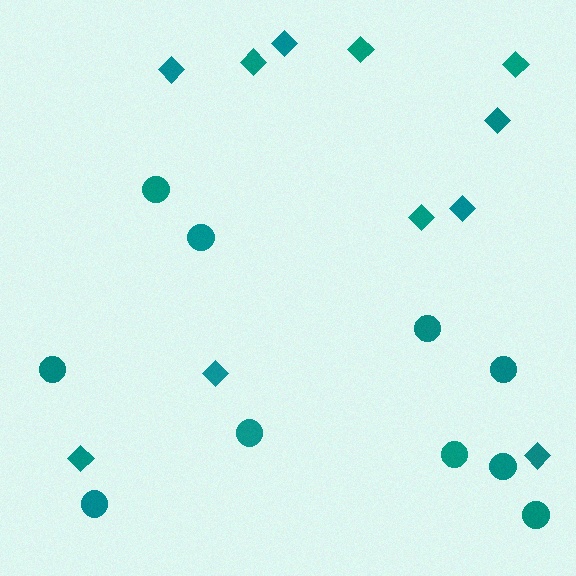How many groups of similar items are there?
There are 2 groups: one group of circles (10) and one group of diamonds (11).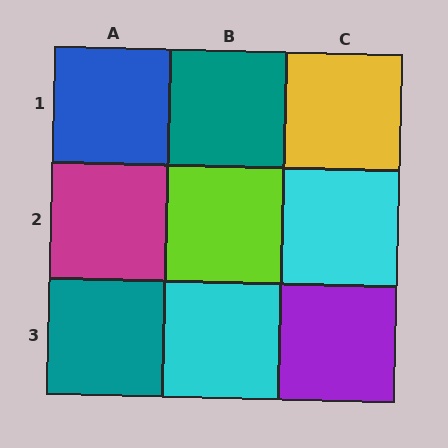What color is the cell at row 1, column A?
Blue.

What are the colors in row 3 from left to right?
Teal, cyan, purple.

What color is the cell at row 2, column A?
Magenta.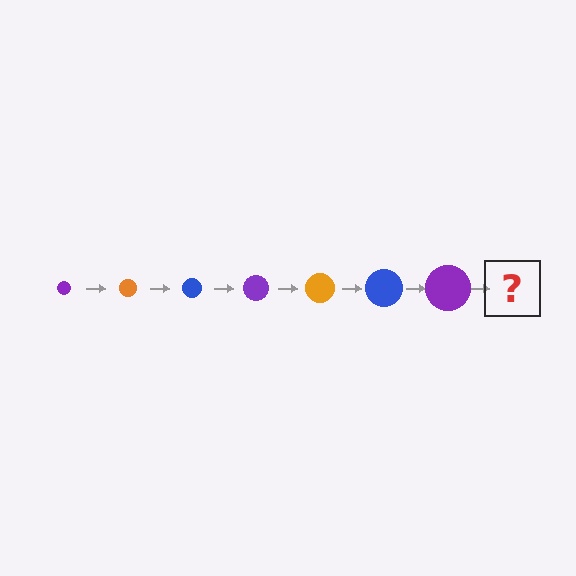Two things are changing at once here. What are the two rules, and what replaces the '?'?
The two rules are that the circle grows larger each step and the color cycles through purple, orange, and blue. The '?' should be an orange circle, larger than the previous one.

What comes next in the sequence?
The next element should be an orange circle, larger than the previous one.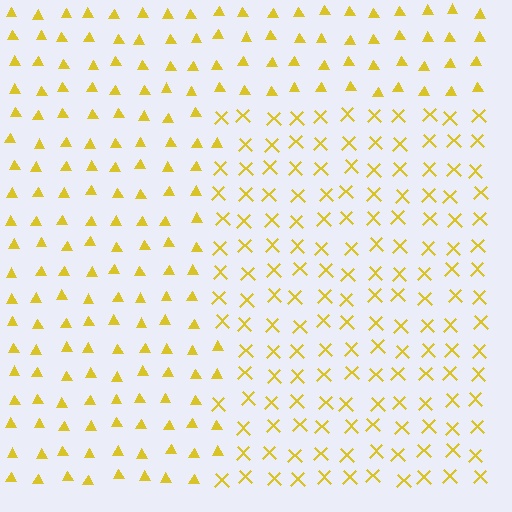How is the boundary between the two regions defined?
The boundary is defined by a change in element shape: X marks inside vs. triangles outside. All elements share the same color and spacing.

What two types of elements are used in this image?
The image uses X marks inside the rectangle region and triangles outside it.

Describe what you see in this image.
The image is filled with small yellow elements arranged in a uniform grid. A rectangle-shaped region contains X marks, while the surrounding area contains triangles. The boundary is defined purely by the change in element shape.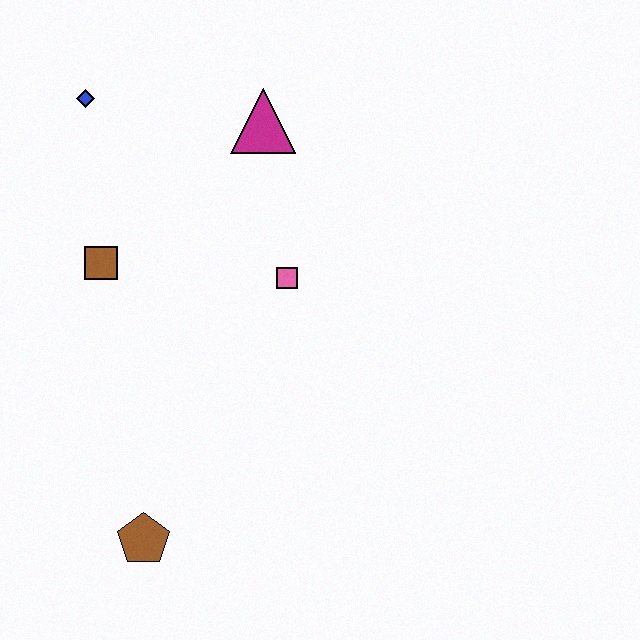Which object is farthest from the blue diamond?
The brown pentagon is farthest from the blue diamond.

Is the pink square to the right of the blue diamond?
Yes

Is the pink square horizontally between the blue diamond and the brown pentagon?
No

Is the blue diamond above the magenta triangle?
Yes